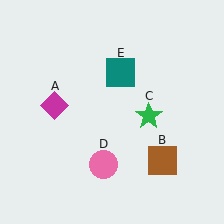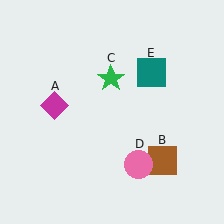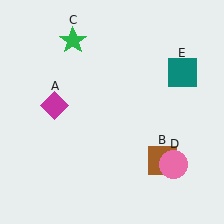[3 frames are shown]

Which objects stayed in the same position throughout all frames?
Magenta diamond (object A) and brown square (object B) remained stationary.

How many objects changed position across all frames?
3 objects changed position: green star (object C), pink circle (object D), teal square (object E).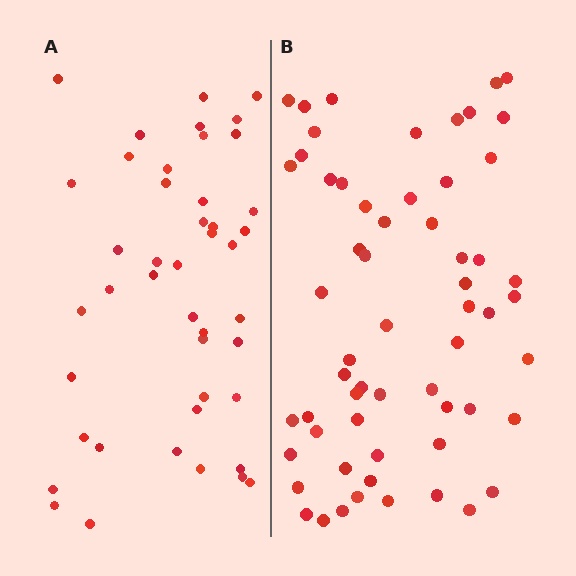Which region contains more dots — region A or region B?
Region B (the right region) has more dots.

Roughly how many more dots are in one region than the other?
Region B has approximately 15 more dots than region A.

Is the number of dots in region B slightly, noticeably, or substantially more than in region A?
Region B has noticeably more, but not dramatically so. The ratio is roughly 1.4 to 1.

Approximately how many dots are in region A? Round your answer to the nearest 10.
About 40 dots. (The exact count is 44, which rounds to 40.)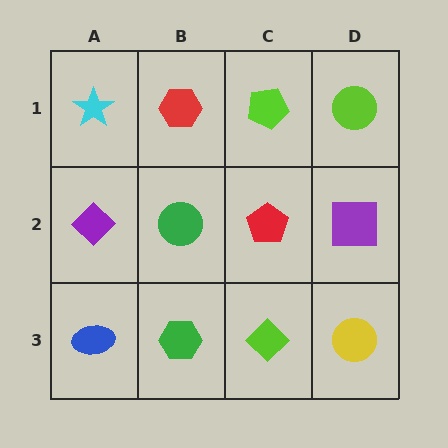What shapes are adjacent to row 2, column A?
A cyan star (row 1, column A), a blue ellipse (row 3, column A), a green circle (row 2, column B).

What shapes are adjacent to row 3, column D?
A purple square (row 2, column D), a lime diamond (row 3, column C).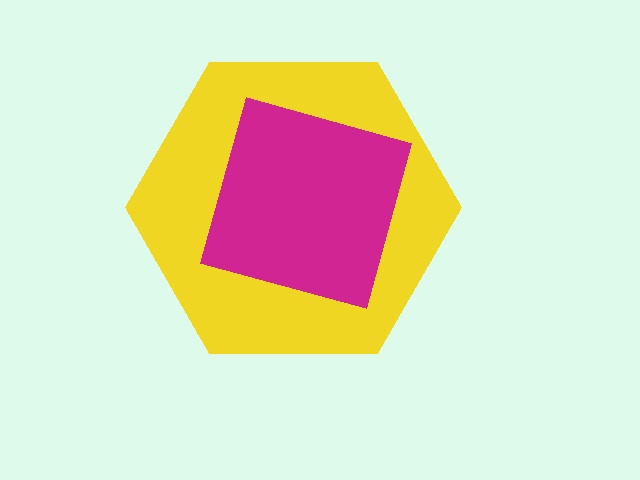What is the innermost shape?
The magenta square.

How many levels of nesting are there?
2.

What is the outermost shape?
The yellow hexagon.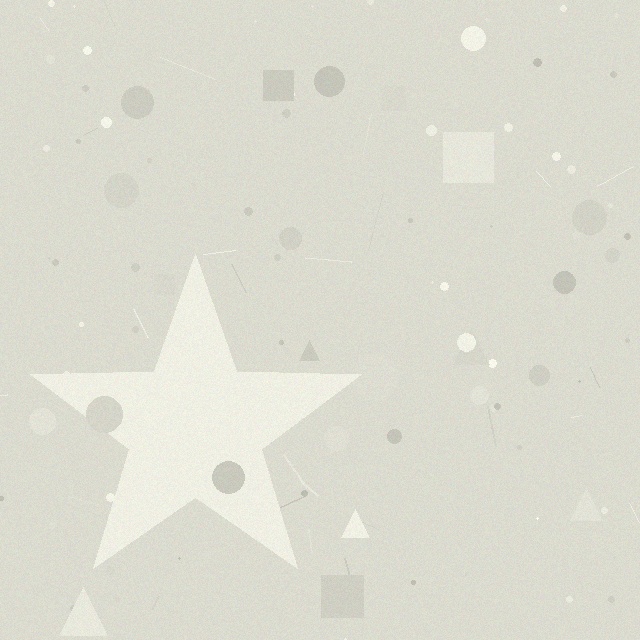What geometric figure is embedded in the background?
A star is embedded in the background.